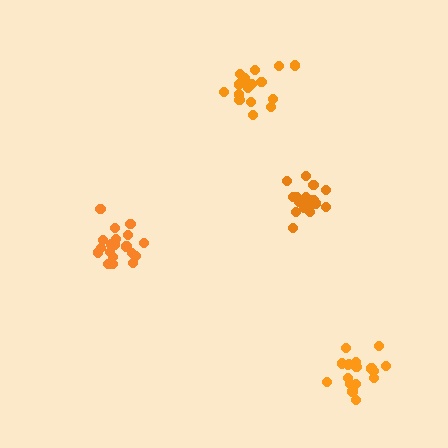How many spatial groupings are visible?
There are 4 spatial groupings.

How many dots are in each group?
Group 1: 18 dots, Group 2: 21 dots, Group 3: 19 dots, Group 4: 18 dots (76 total).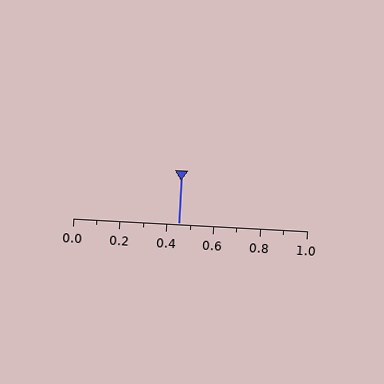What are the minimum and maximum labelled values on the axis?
The axis runs from 0.0 to 1.0.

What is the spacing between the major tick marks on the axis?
The major ticks are spaced 0.2 apart.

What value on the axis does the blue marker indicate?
The marker indicates approximately 0.45.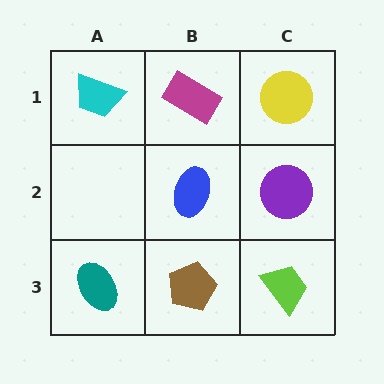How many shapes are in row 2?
2 shapes.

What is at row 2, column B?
A blue ellipse.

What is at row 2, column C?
A purple circle.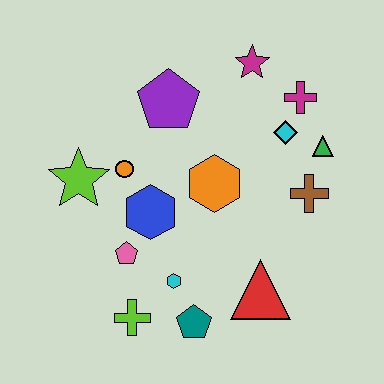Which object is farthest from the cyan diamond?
The lime cross is farthest from the cyan diamond.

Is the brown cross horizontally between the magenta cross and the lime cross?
No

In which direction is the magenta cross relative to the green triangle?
The magenta cross is above the green triangle.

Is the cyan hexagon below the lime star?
Yes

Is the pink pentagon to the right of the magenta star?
No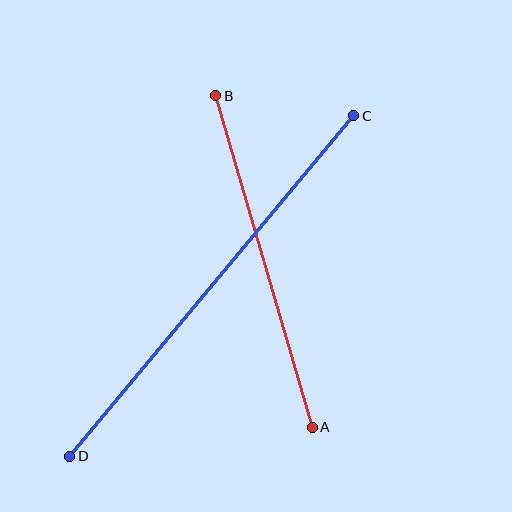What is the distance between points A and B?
The distance is approximately 346 pixels.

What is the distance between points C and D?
The distance is approximately 444 pixels.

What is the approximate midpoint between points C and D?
The midpoint is at approximately (212, 286) pixels.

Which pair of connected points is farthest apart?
Points C and D are farthest apart.